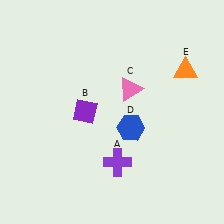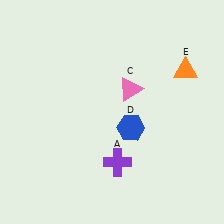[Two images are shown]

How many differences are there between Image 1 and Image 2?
There is 1 difference between the two images.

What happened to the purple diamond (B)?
The purple diamond (B) was removed in Image 2. It was in the top-left area of Image 1.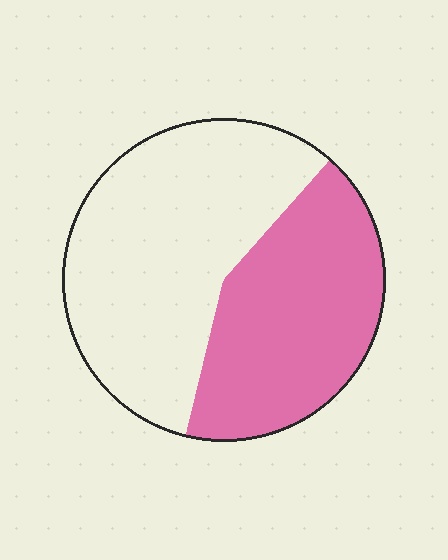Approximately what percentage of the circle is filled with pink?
Approximately 40%.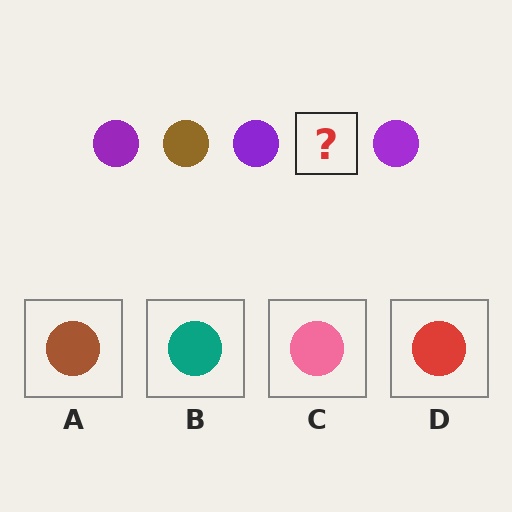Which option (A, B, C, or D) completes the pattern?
A.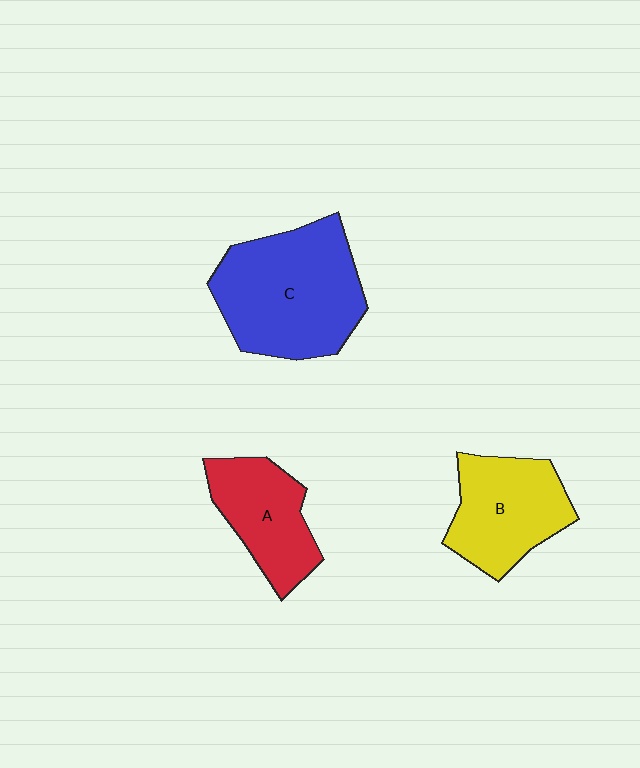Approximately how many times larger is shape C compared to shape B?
Approximately 1.5 times.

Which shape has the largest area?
Shape C (blue).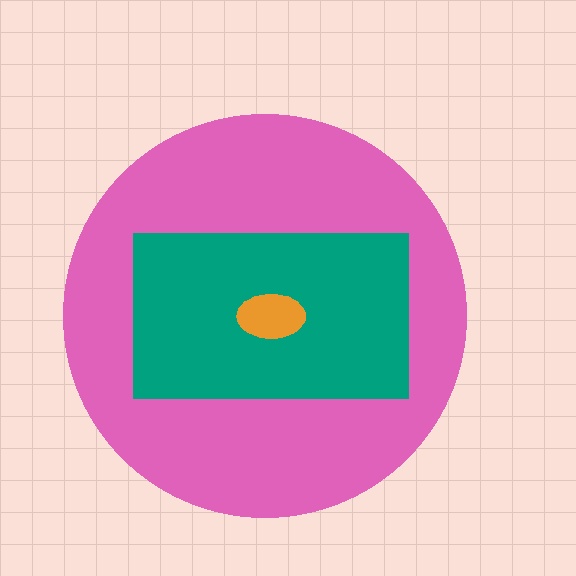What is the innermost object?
The orange ellipse.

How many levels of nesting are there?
3.